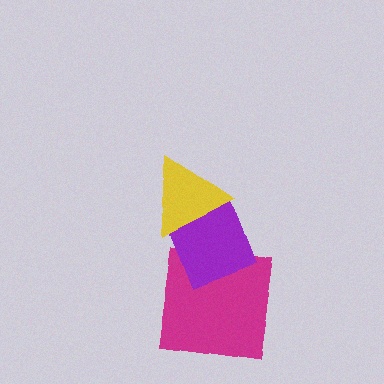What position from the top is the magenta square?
The magenta square is 3rd from the top.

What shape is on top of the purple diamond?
The yellow triangle is on top of the purple diamond.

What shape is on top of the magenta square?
The purple diamond is on top of the magenta square.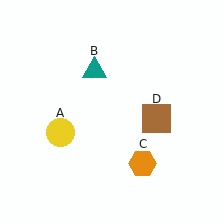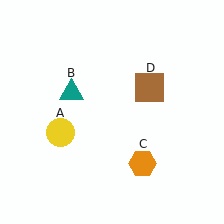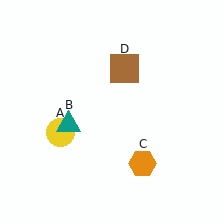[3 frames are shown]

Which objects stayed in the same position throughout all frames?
Yellow circle (object A) and orange hexagon (object C) remained stationary.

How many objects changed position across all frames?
2 objects changed position: teal triangle (object B), brown square (object D).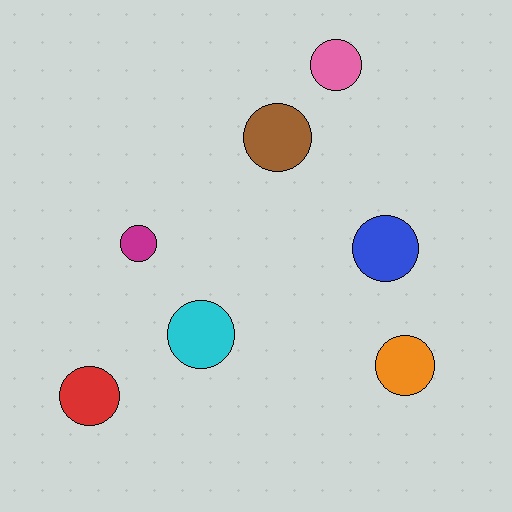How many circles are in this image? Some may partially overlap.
There are 7 circles.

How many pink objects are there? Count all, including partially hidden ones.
There is 1 pink object.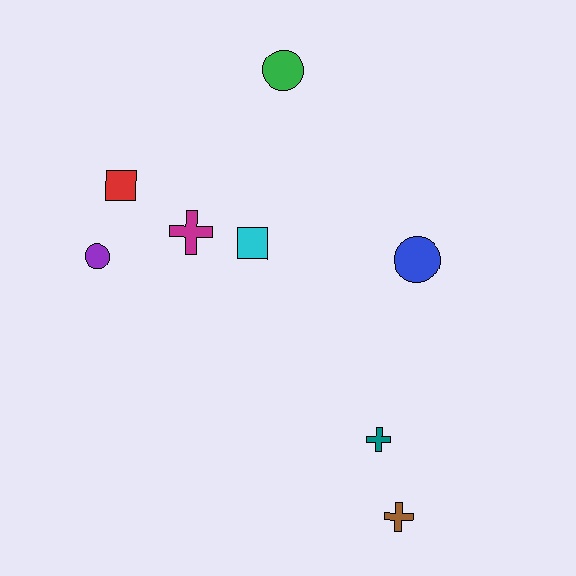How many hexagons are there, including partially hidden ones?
There are no hexagons.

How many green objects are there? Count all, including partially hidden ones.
There is 1 green object.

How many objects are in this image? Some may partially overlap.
There are 8 objects.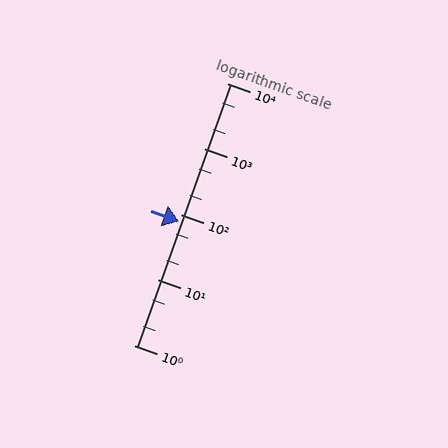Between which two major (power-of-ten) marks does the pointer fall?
The pointer is between 10 and 100.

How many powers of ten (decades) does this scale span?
The scale spans 4 decades, from 1 to 10000.